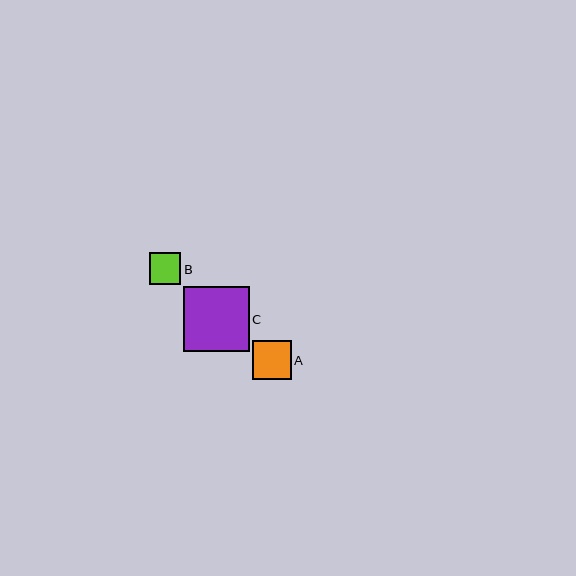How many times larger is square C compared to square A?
Square C is approximately 1.7 times the size of square A.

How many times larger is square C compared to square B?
Square C is approximately 2.1 times the size of square B.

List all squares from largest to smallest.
From largest to smallest: C, A, B.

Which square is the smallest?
Square B is the smallest with a size of approximately 31 pixels.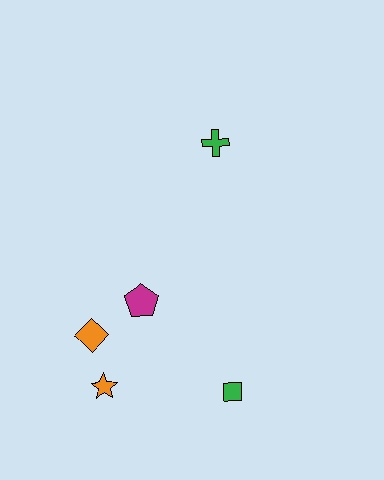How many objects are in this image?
There are 5 objects.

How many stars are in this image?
There is 1 star.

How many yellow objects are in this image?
There are no yellow objects.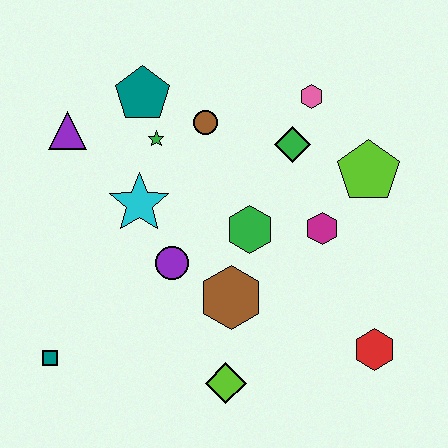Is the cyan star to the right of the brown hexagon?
No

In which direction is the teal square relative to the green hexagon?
The teal square is to the left of the green hexagon.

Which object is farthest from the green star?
The red hexagon is farthest from the green star.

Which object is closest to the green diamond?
The pink hexagon is closest to the green diamond.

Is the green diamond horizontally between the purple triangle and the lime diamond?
No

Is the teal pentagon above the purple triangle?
Yes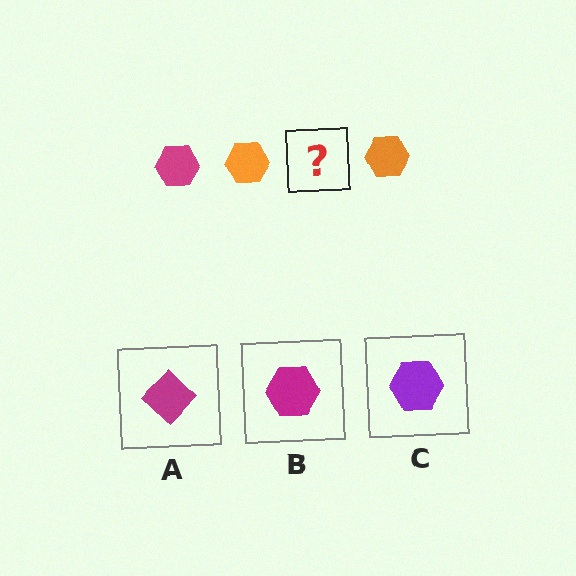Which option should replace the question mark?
Option B.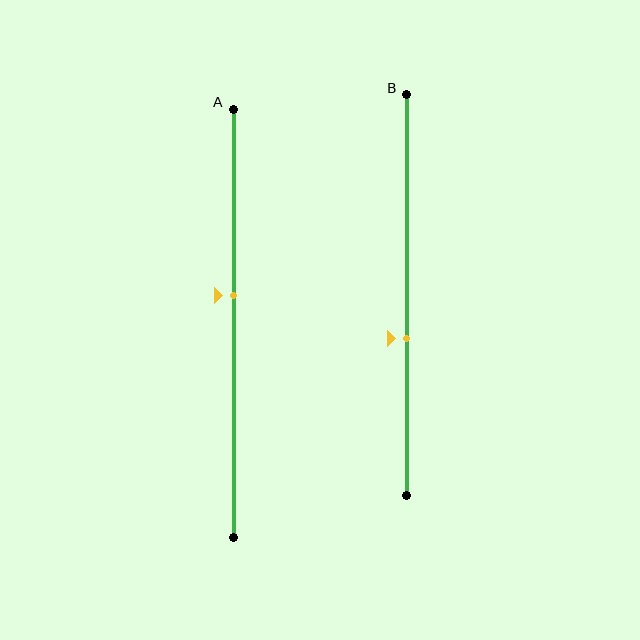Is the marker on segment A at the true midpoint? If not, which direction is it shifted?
No, the marker on segment A is shifted upward by about 7% of the segment length.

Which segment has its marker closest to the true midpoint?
Segment A has its marker closest to the true midpoint.